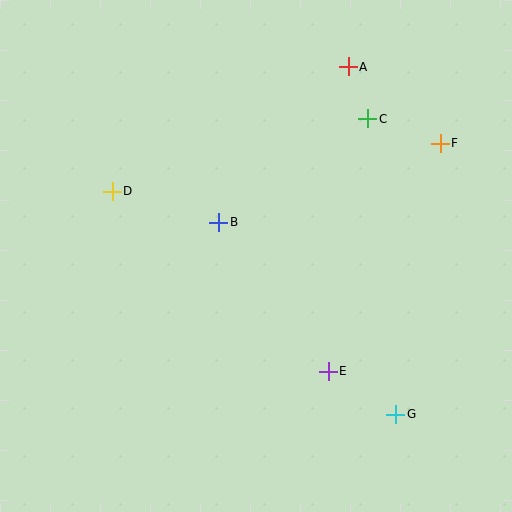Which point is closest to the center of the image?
Point B at (219, 222) is closest to the center.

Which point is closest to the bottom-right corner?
Point G is closest to the bottom-right corner.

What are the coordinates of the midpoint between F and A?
The midpoint between F and A is at (394, 105).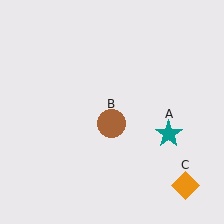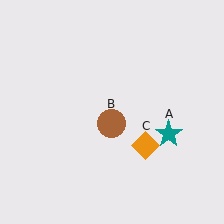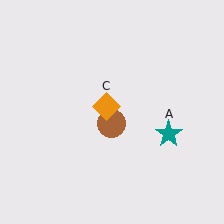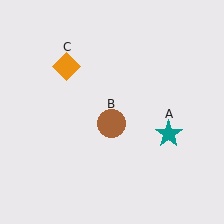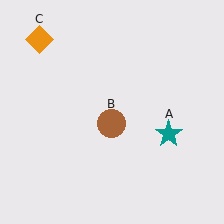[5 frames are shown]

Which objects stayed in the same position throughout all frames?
Teal star (object A) and brown circle (object B) remained stationary.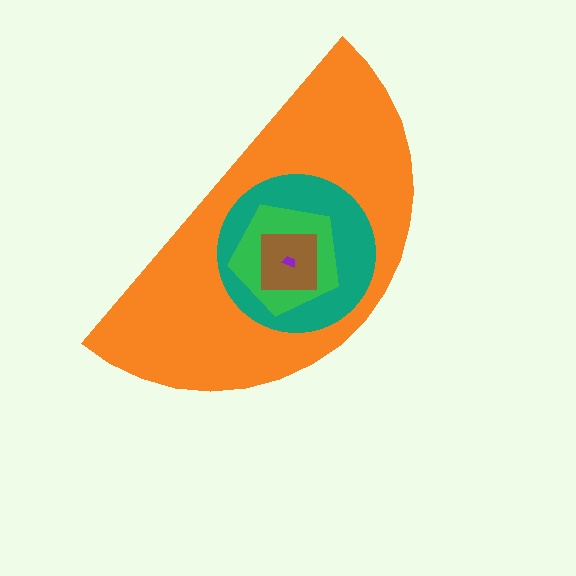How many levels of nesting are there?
5.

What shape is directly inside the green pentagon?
The brown square.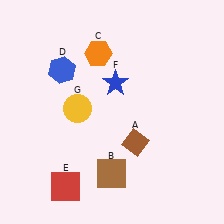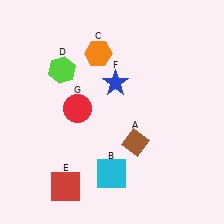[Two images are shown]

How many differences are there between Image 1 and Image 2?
There are 3 differences between the two images.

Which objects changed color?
B changed from brown to cyan. D changed from blue to lime. G changed from yellow to red.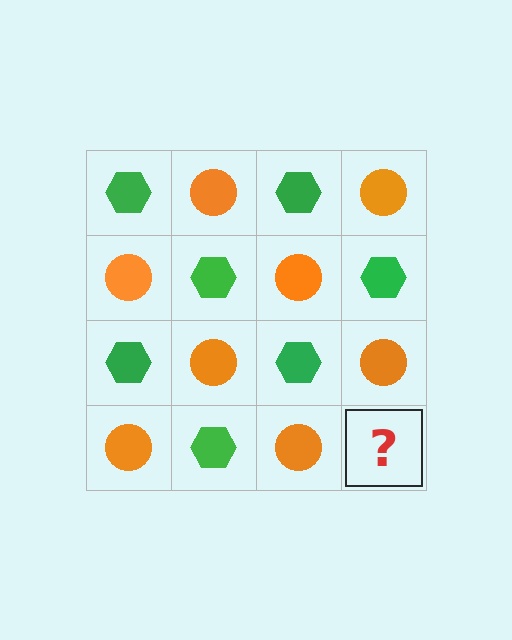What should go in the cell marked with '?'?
The missing cell should contain a green hexagon.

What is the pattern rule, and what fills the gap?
The rule is that it alternates green hexagon and orange circle in a checkerboard pattern. The gap should be filled with a green hexagon.